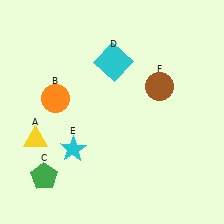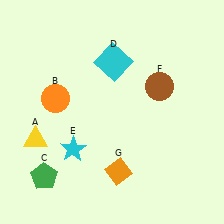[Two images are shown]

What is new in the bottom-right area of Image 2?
An orange diamond (G) was added in the bottom-right area of Image 2.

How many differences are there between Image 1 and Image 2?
There is 1 difference between the two images.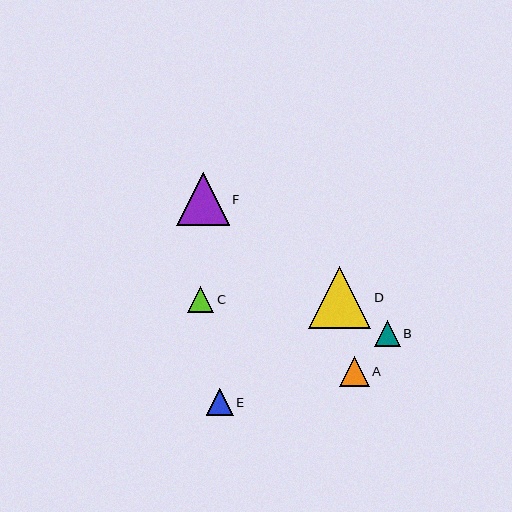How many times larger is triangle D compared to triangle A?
Triangle D is approximately 2.1 times the size of triangle A.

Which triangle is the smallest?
Triangle B is the smallest with a size of approximately 26 pixels.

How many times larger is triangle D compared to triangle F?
Triangle D is approximately 1.2 times the size of triangle F.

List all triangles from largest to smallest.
From largest to smallest: D, F, A, E, C, B.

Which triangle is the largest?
Triangle D is the largest with a size of approximately 62 pixels.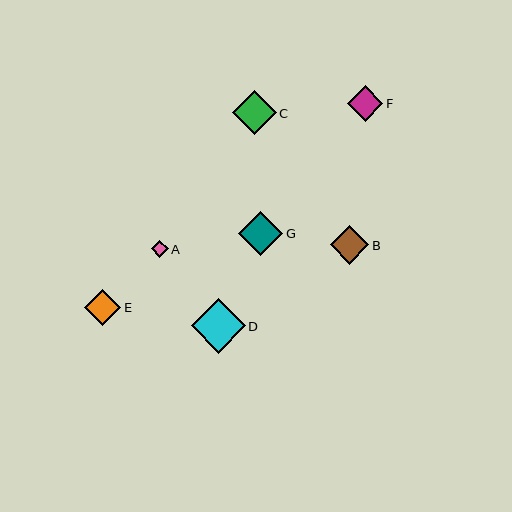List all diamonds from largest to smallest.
From largest to smallest: D, G, C, B, E, F, A.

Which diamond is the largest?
Diamond D is the largest with a size of approximately 54 pixels.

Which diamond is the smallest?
Diamond A is the smallest with a size of approximately 17 pixels.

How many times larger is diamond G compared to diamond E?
Diamond G is approximately 1.2 times the size of diamond E.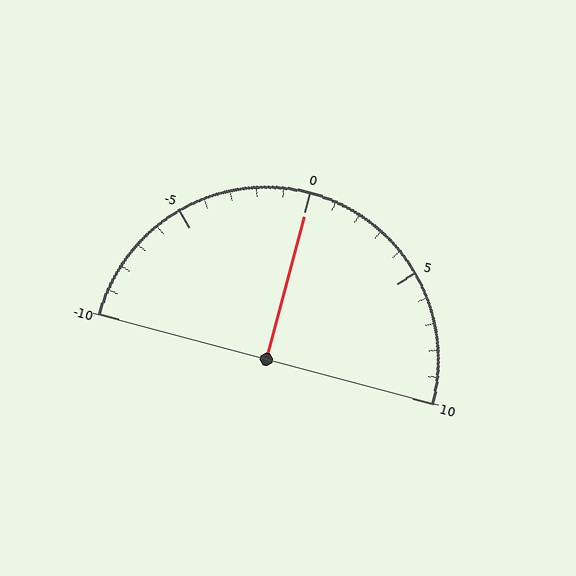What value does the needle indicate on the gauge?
The needle indicates approximately 0.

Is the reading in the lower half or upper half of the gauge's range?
The reading is in the upper half of the range (-10 to 10).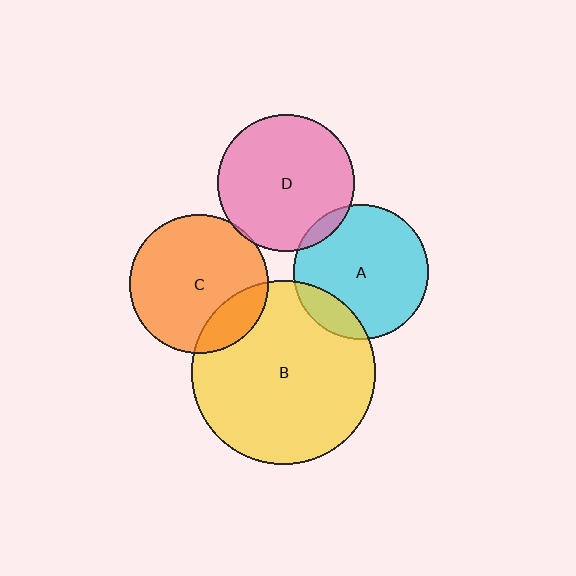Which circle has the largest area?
Circle B (yellow).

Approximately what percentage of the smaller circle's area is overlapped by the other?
Approximately 20%.